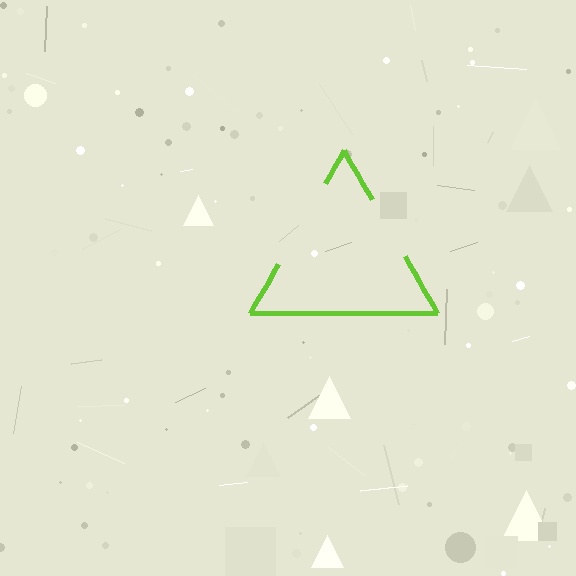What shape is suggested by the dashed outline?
The dashed outline suggests a triangle.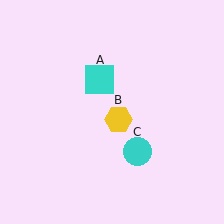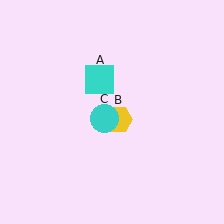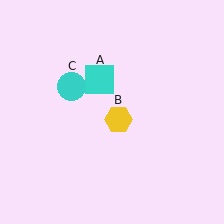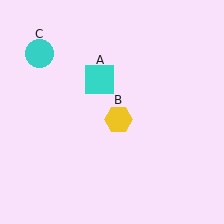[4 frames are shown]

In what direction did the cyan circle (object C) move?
The cyan circle (object C) moved up and to the left.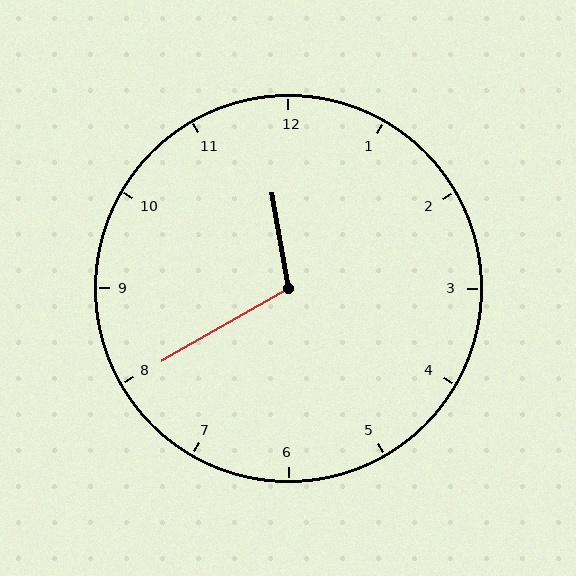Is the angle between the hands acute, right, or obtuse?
It is obtuse.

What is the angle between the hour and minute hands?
Approximately 110 degrees.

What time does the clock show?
11:40.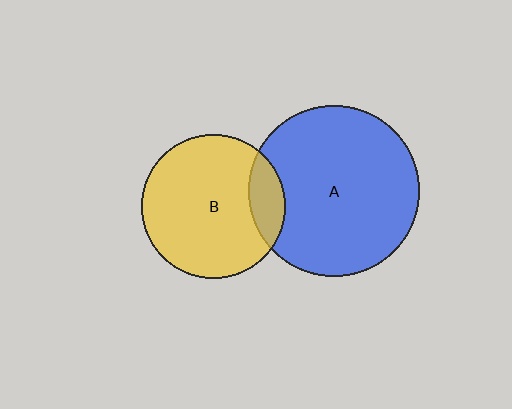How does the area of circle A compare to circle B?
Approximately 1.4 times.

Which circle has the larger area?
Circle A (blue).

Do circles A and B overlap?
Yes.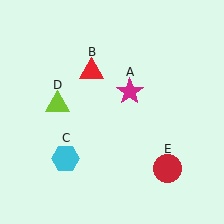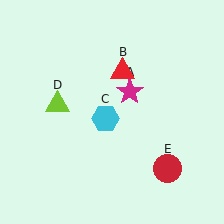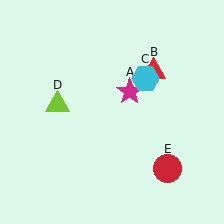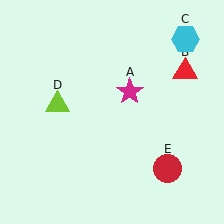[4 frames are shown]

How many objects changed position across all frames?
2 objects changed position: red triangle (object B), cyan hexagon (object C).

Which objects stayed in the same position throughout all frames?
Magenta star (object A) and lime triangle (object D) and red circle (object E) remained stationary.